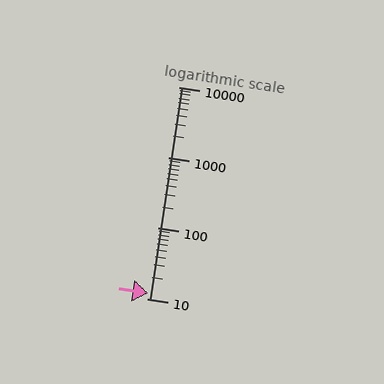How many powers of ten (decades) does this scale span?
The scale spans 3 decades, from 10 to 10000.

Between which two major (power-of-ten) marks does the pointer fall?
The pointer is between 10 and 100.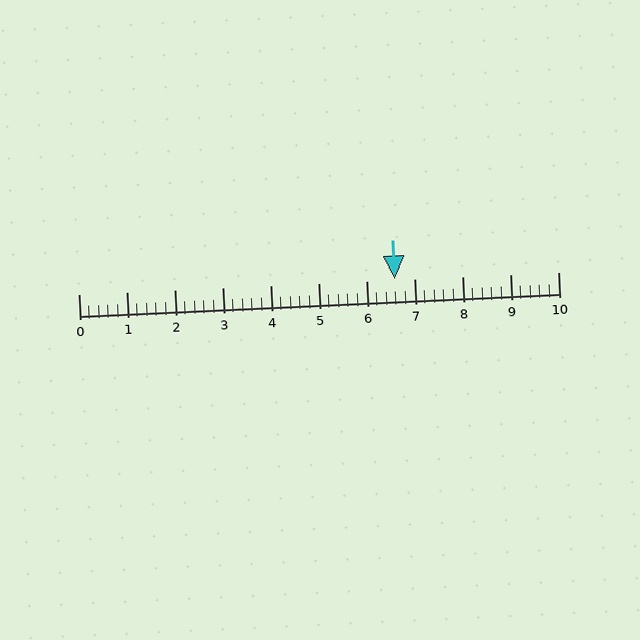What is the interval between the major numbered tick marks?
The major tick marks are spaced 1 units apart.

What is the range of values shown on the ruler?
The ruler shows values from 0 to 10.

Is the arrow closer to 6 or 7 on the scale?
The arrow is closer to 7.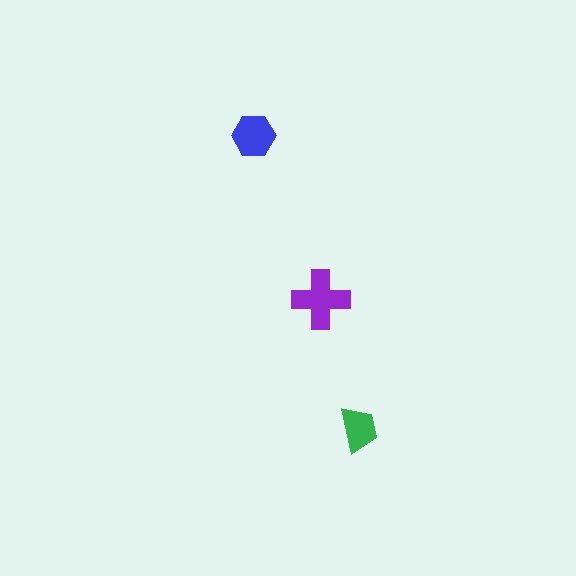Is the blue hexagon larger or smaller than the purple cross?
Smaller.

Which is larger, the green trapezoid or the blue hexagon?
The blue hexagon.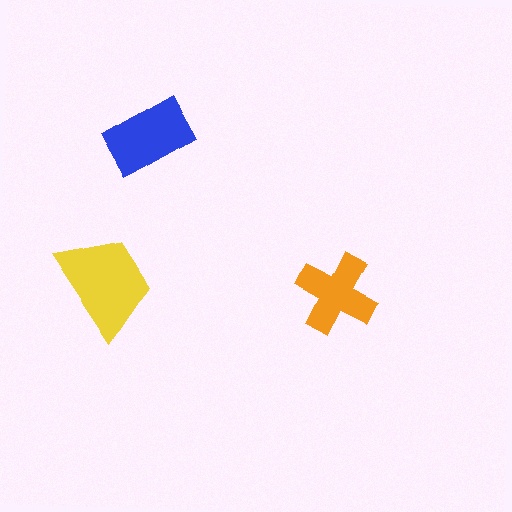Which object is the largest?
The yellow trapezoid.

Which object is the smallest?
The orange cross.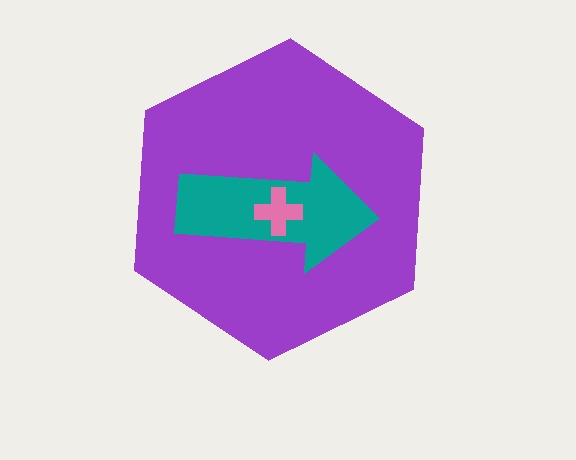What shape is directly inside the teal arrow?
The pink cross.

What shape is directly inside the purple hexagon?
The teal arrow.